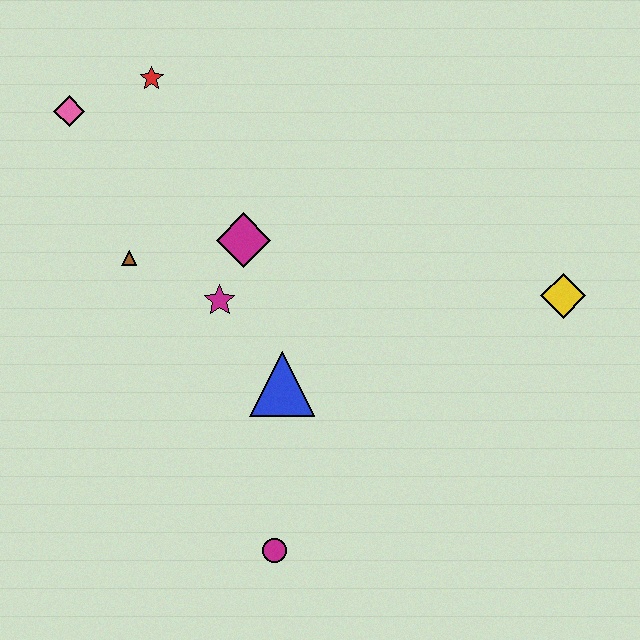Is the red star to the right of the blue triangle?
No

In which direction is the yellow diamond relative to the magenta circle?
The yellow diamond is to the right of the magenta circle.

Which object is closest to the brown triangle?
The magenta star is closest to the brown triangle.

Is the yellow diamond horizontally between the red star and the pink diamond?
No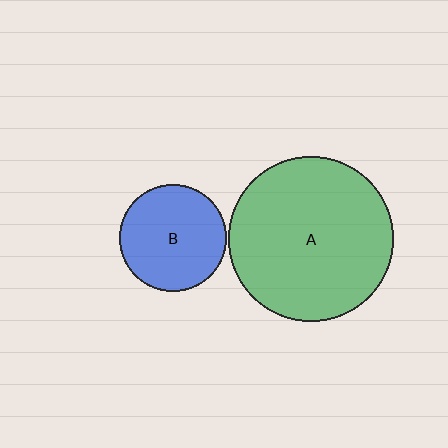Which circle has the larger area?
Circle A (green).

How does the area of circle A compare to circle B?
Approximately 2.4 times.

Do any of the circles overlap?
No, none of the circles overlap.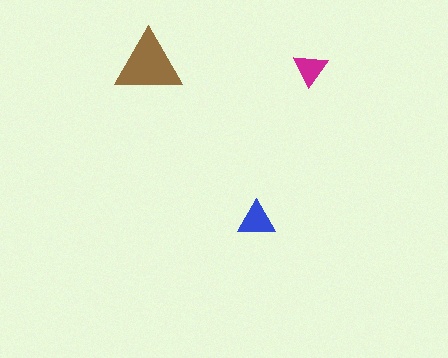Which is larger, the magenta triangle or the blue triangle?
The blue one.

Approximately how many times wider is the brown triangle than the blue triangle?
About 2 times wider.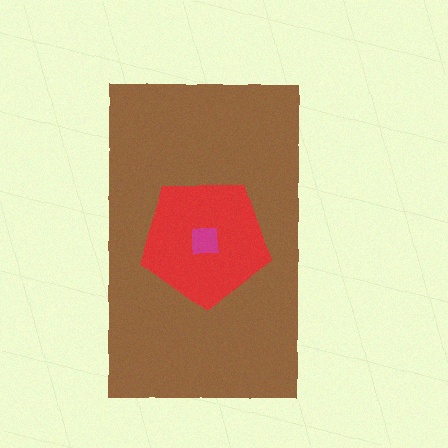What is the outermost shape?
The brown rectangle.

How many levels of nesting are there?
3.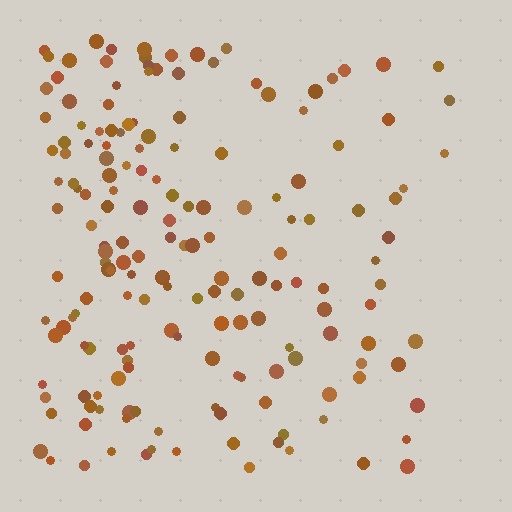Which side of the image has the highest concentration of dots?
The left.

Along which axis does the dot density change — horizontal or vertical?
Horizontal.